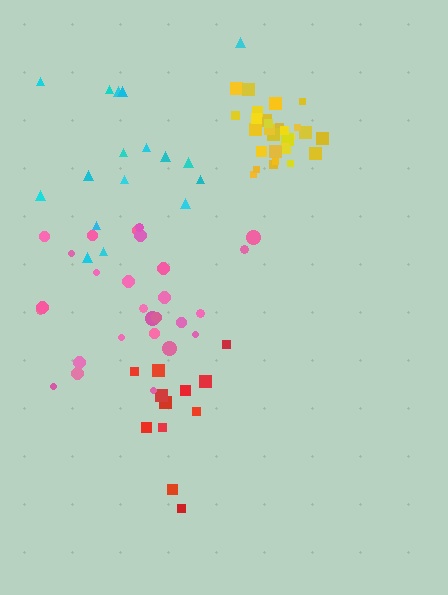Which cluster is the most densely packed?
Yellow.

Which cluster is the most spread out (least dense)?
Cyan.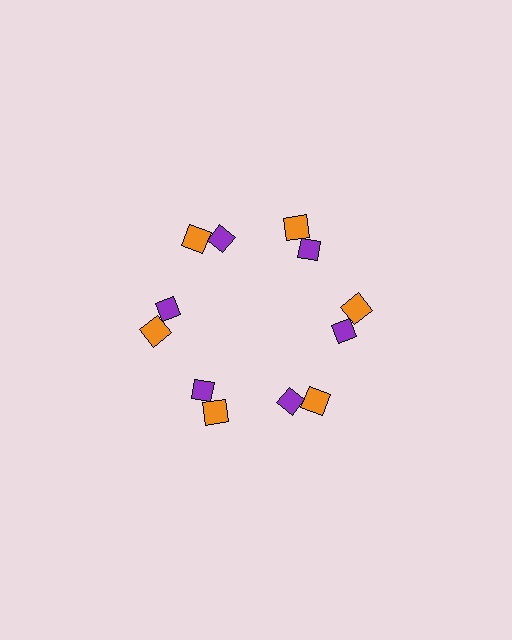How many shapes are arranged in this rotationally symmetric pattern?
There are 12 shapes, arranged in 6 groups of 2.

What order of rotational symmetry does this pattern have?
This pattern has 6-fold rotational symmetry.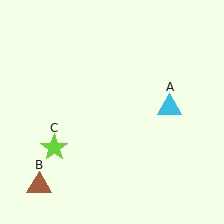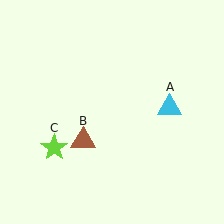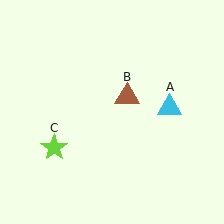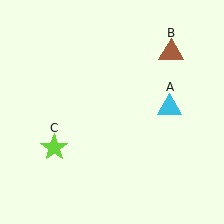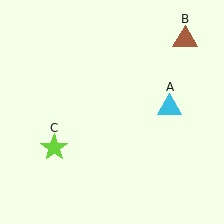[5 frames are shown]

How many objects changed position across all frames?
1 object changed position: brown triangle (object B).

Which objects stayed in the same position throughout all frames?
Cyan triangle (object A) and lime star (object C) remained stationary.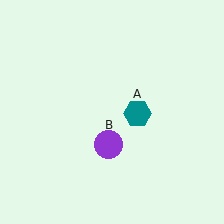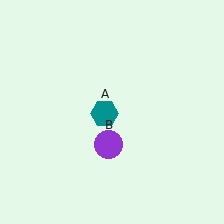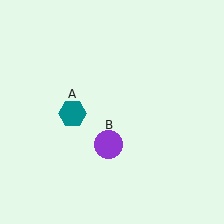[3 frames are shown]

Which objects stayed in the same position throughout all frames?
Purple circle (object B) remained stationary.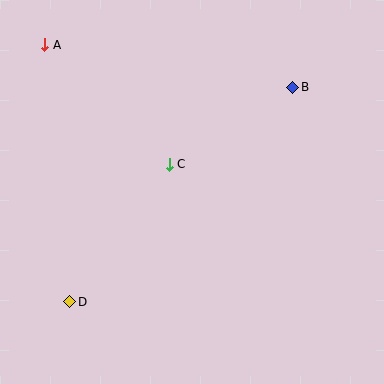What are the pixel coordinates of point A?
Point A is at (45, 45).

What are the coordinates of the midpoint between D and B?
The midpoint between D and B is at (181, 195).